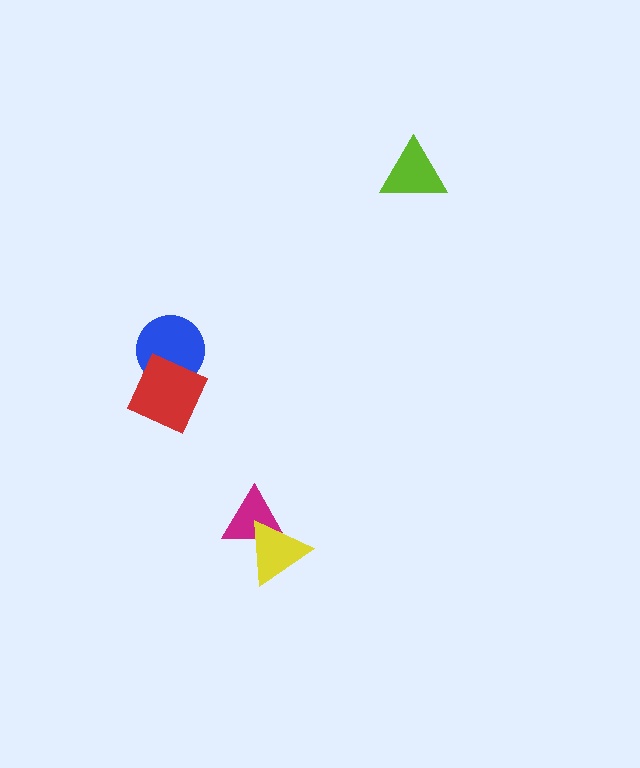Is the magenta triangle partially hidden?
Yes, it is partially covered by another shape.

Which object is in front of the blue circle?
The red diamond is in front of the blue circle.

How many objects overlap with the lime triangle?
0 objects overlap with the lime triangle.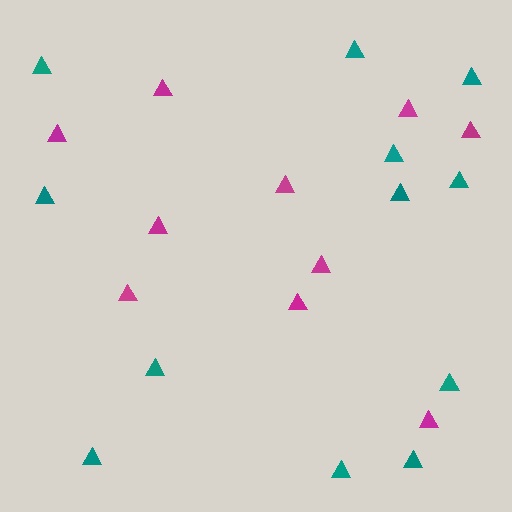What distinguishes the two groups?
There are 2 groups: one group of magenta triangles (10) and one group of teal triangles (12).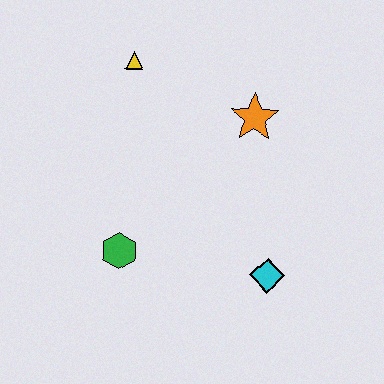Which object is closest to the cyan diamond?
The green hexagon is closest to the cyan diamond.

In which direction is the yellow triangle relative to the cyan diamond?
The yellow triangle is above the cyan diamond.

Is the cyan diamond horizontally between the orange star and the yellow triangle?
No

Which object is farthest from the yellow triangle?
The cyan diamond is farthest from the yellow triangle.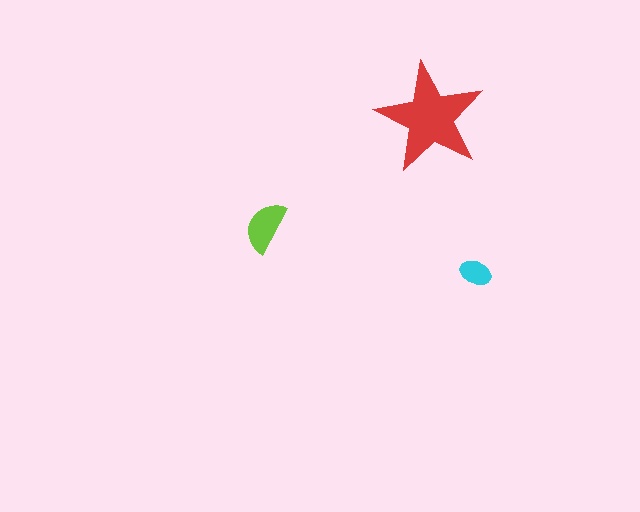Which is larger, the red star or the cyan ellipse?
The red star.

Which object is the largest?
The red star.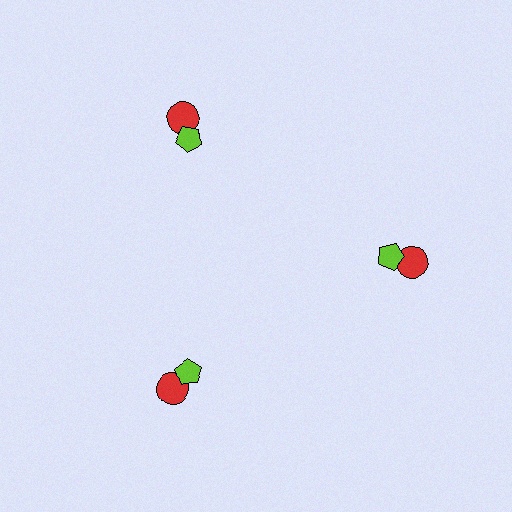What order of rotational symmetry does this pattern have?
This pattern has 3-fold rotational symmetry.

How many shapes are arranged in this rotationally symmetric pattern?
There are 6 shapes, arranged in 3 groups of 2.